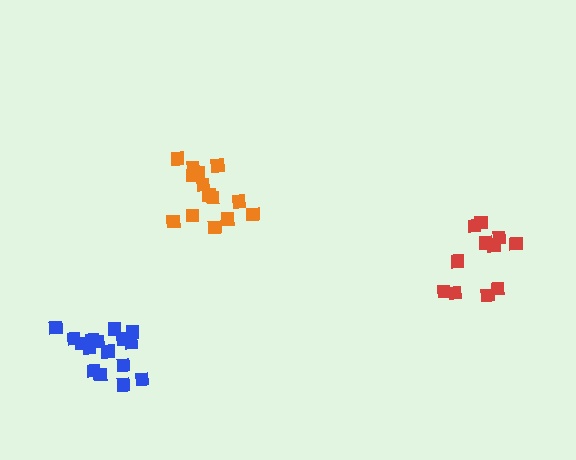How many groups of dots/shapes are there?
There are 3 groups.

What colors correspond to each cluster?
The clusters are colored: orange, red, blue.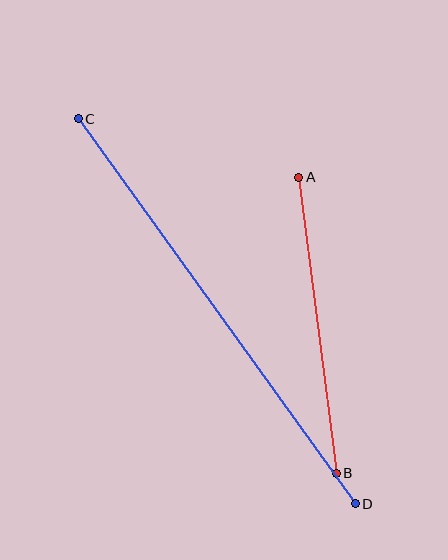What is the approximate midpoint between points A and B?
The midpoint is at approximately (318, 325) pixels.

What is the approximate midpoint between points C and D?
The midpoint is at approximately (217, 311) pixels.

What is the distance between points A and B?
The distance is approximately 298 pixels.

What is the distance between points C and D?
The distance is approximately 474 pixels.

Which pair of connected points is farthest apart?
Points C and D are farthest apart.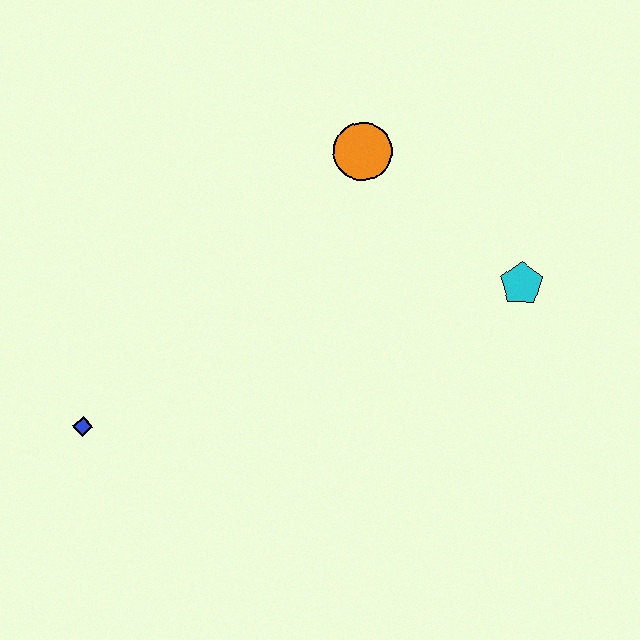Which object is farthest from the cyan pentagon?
The blue diamond is farthest from the cyan pentagon.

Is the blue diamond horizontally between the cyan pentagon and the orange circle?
No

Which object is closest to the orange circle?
The cyan pentagon is closest to the orange circle.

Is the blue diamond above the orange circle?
No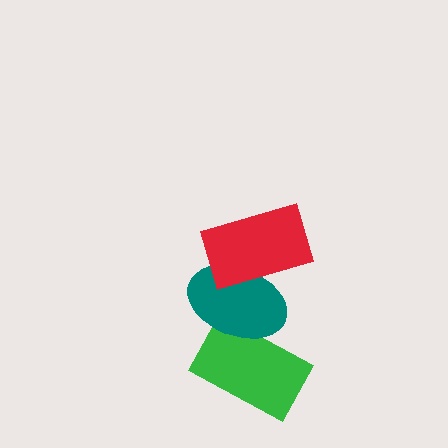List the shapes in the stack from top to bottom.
From top to bottom: the red rectangle, the teal ellipse, the green rectangle.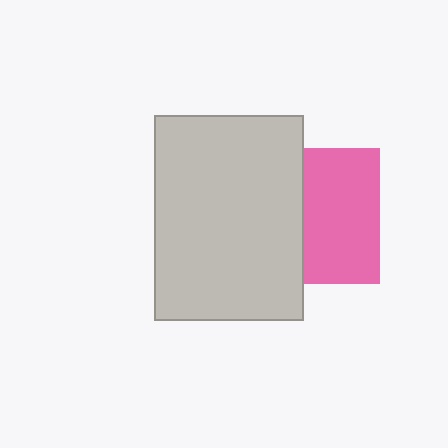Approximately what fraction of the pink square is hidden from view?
Roughly 44% of the pink square is hidden behind the light gray rectangle.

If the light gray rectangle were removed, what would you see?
You would see the complete pink square.